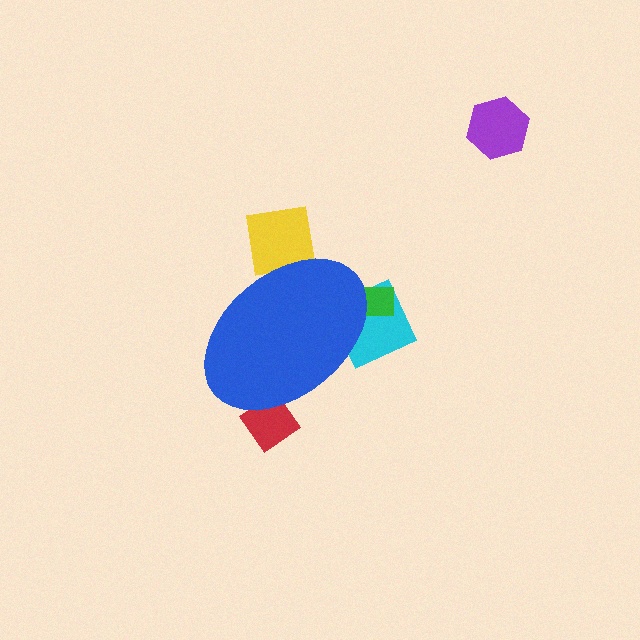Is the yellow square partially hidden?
Yes, the yellow square is partially hidden behind the blue ellipse.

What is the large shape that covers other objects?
A blue ellipse.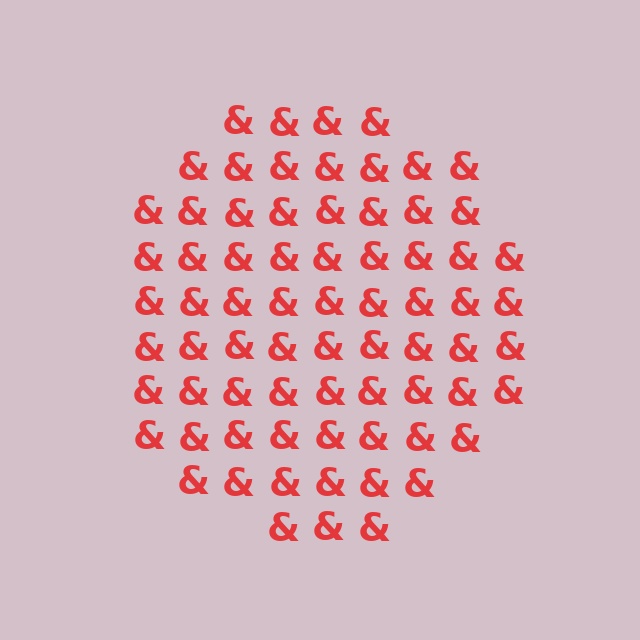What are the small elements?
The small elements are ampersands.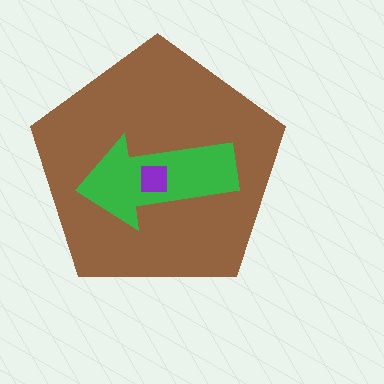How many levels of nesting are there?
3.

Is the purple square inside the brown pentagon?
Yes.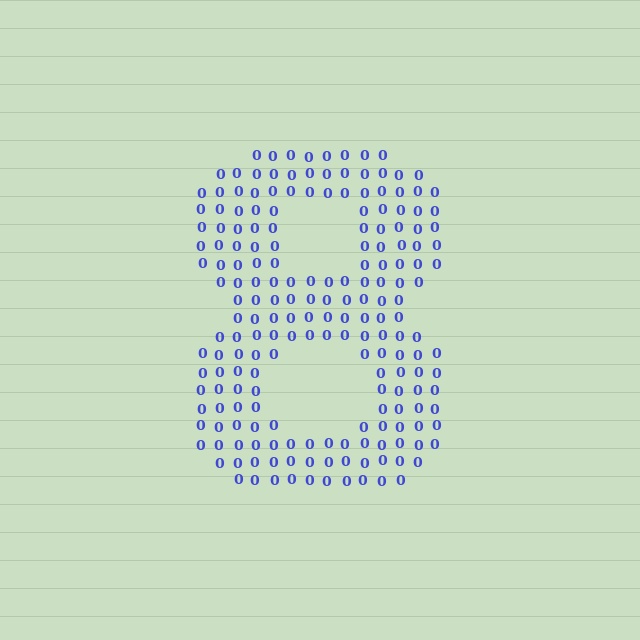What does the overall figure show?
The overall figure shows the digit 8.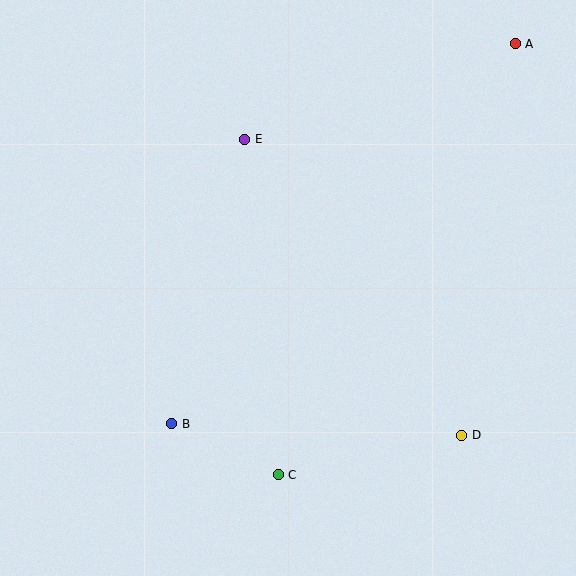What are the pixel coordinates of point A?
Point A is at (515, 44).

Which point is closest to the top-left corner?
Point E is closest to the top-left corner.